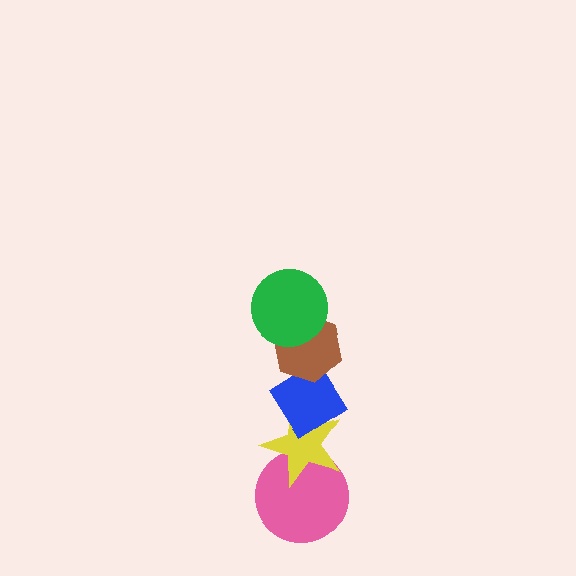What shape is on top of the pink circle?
The yellow star is on top of the pink circle.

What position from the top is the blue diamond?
The blue diamond is 3rd from the top.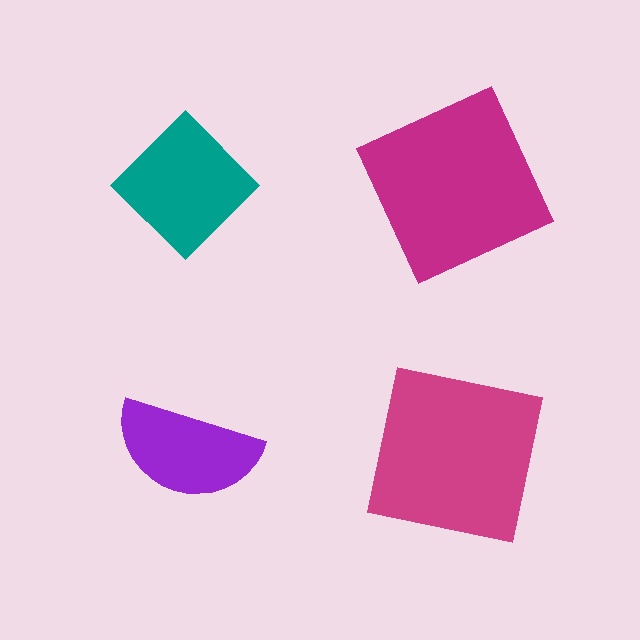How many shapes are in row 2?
2 shapes.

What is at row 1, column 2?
A magenta square.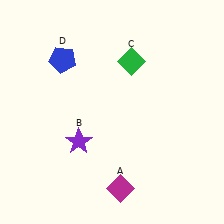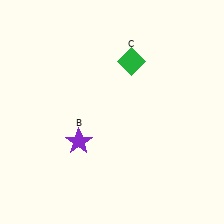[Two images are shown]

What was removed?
The blue pentagon (D), the magenta diamond (A) were removed in Image 2.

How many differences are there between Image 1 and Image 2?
There are 2 differences between the two images.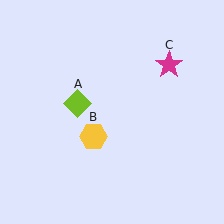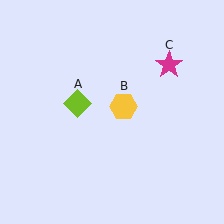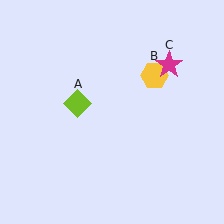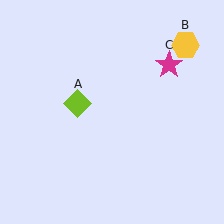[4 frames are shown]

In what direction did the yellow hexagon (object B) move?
The yellow hexagon (object B) moved up and to the right.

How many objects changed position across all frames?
1 object changed position: yellow hexagon (object B).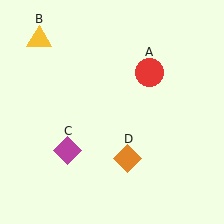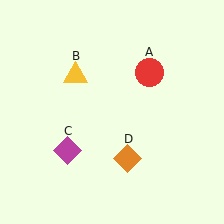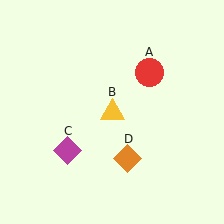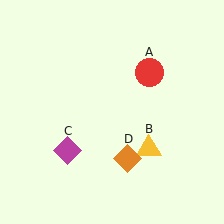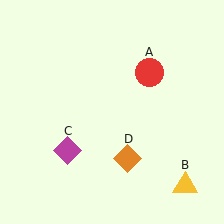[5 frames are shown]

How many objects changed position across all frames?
1 object changed position: yellow triangle (object B).